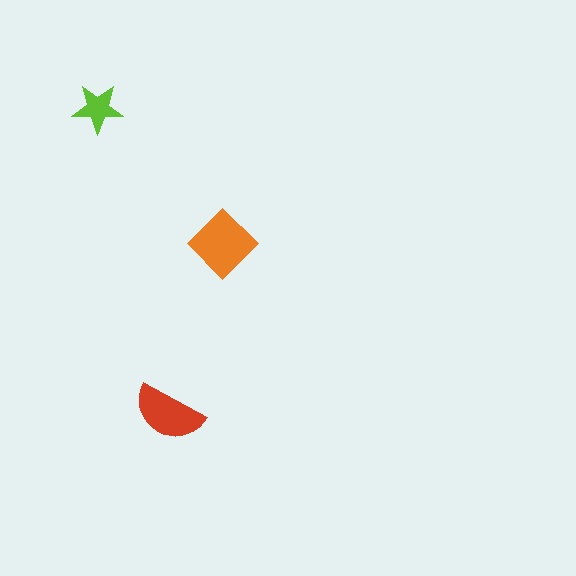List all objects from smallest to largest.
The lime star, the red semicircle, the orange diamond.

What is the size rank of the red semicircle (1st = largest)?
2nd.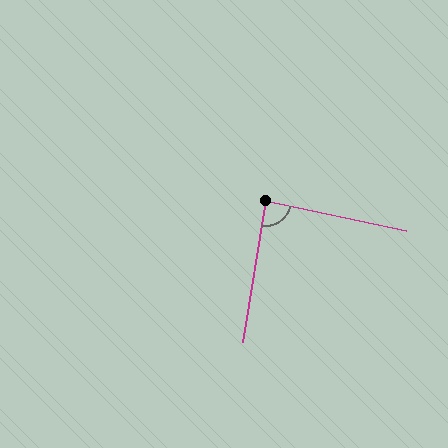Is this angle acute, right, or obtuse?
It is approximately a right angle.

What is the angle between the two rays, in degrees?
Approximately 87 degrees.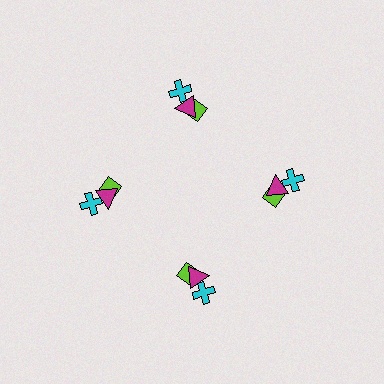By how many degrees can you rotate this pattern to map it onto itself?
The pattern maps onto itself every 90 degrees of rotation.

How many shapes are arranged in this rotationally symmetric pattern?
There are 12 shapes, arranged in 4 groups of 3.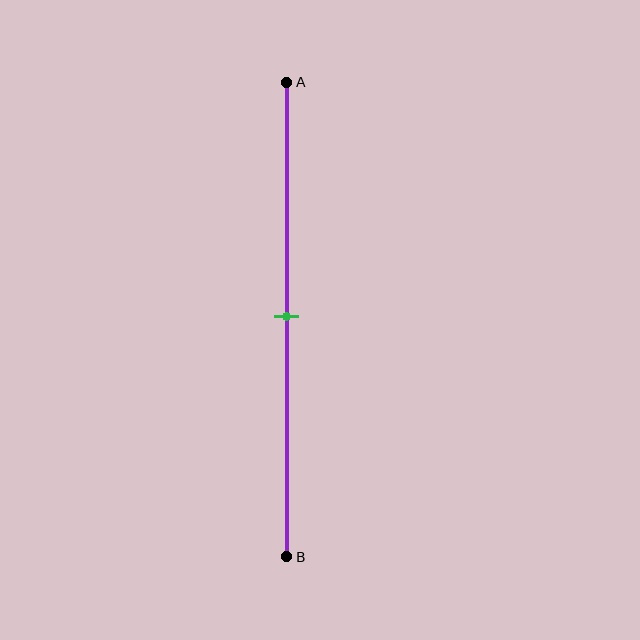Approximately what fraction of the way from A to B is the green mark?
The green mark is approximately 50% of the way from A to B.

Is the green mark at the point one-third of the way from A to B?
No, the mark is at about 50% from A, not at the 33% one-third point.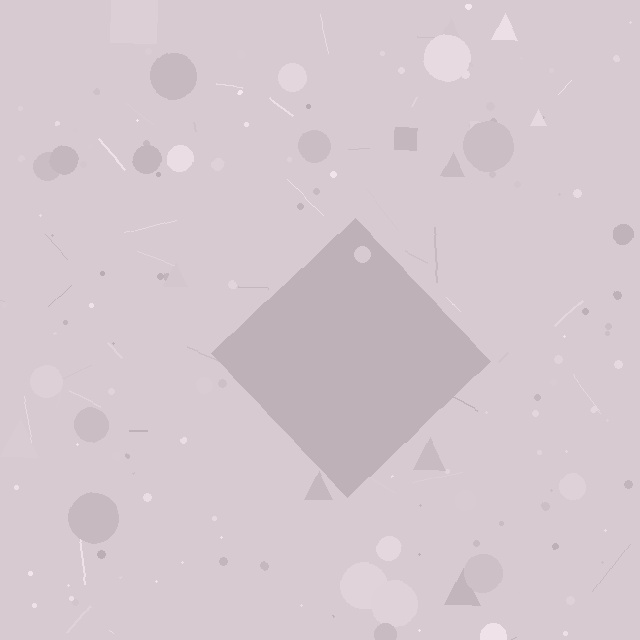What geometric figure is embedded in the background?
A diamond is embedded in the background.